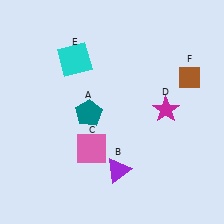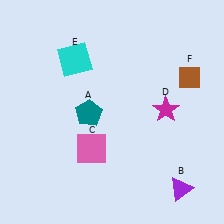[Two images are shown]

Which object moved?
The purple triangle (B) moved right.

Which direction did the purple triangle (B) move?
The purple triangle (B) moved right.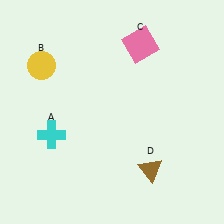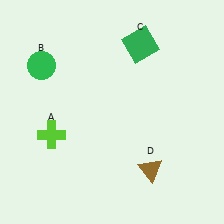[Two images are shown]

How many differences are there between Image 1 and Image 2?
There are 3 differences between the two images.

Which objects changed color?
A changed from cyan to lime. B changed from yellow to green. C changed from pink to green.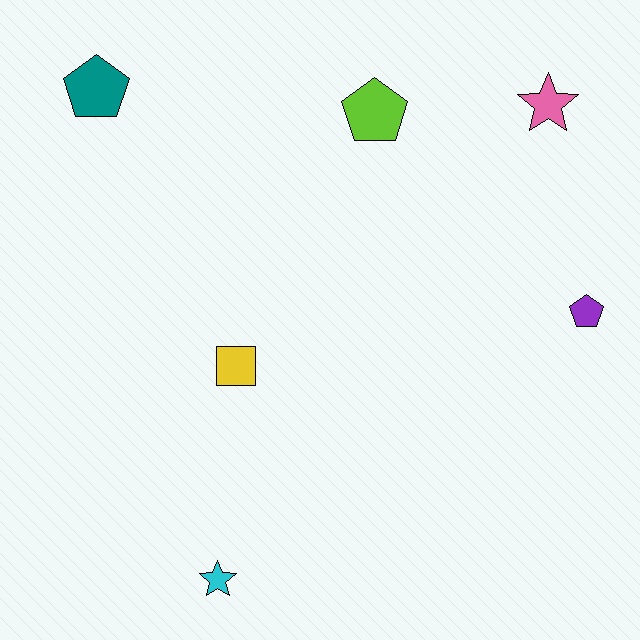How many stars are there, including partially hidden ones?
There are 2 stars.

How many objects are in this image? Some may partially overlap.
There are 6 objects.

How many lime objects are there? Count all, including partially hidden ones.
There is 1 lime object.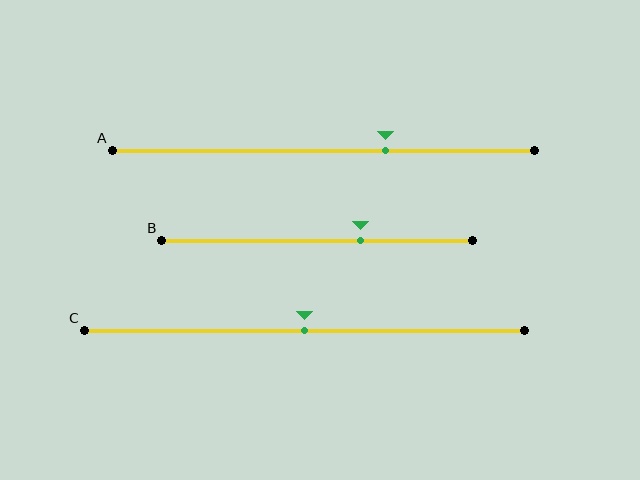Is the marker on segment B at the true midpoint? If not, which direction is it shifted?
No, the marker on segment B is shifted to the right by about 14% of the segment length.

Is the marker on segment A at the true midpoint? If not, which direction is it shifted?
No, the marker on segment A is shifted to the right by about 15% of the segment length.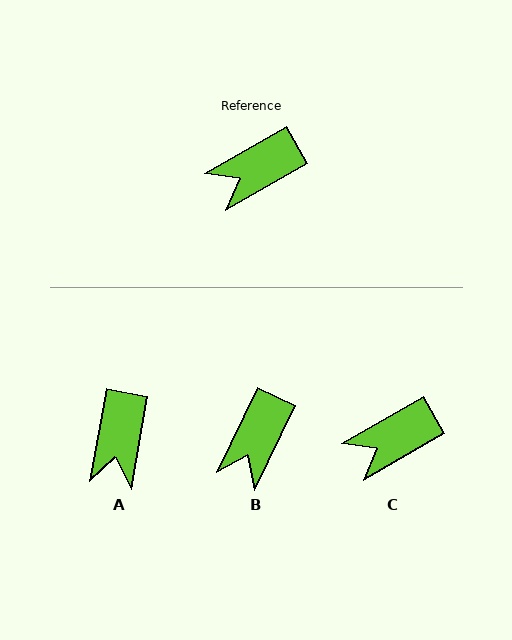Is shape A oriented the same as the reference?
No, it is off by about 50 degrees.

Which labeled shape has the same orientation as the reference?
C.